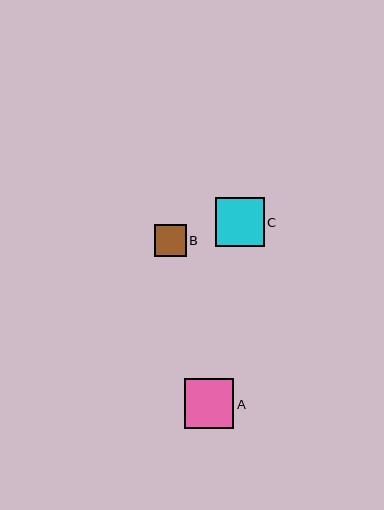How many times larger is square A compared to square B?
Square A is approximately 1.6 times the size of square B.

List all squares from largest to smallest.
From largest to smallest: A, C, B.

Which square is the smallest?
Square B is the smallest with a size of approximately 31 pixels.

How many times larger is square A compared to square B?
Square A is approximately 1.6 times the size of square B.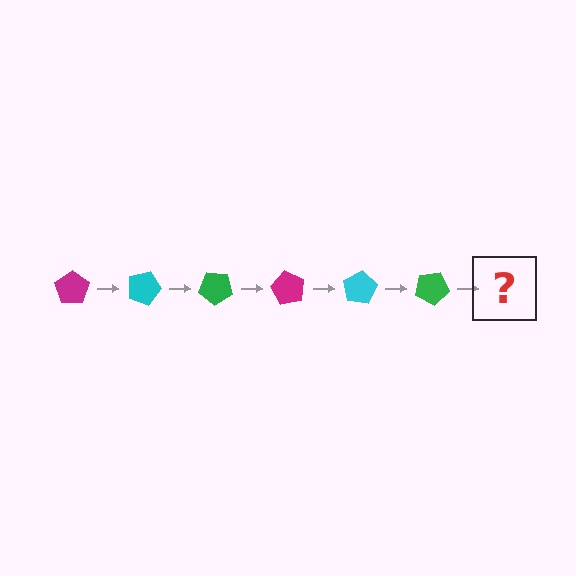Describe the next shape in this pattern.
It should be a magenta pentagon, rotated 120 degrees from the start.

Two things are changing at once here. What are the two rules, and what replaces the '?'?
The two rules are that it rotates 20 degrees each step and the color cycles through magenta, cyan, and green. The '?' should be a magenta pentagon, rotated 120 degrees from the start.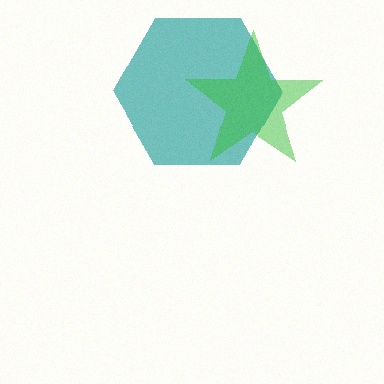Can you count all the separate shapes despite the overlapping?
Yes, there are 2 separate shapes.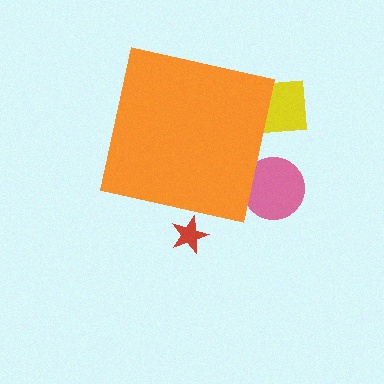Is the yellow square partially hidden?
Yes, the yellow square is partially hidden behind the orange square.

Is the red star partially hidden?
Yes, the red star is partially hidden behind the orange square.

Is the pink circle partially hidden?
Yes, the pink circle is partially hidden behind the orange square.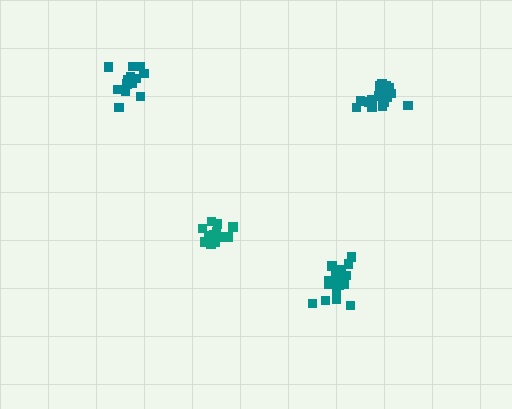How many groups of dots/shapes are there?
There are 4 groups.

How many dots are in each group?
Group 1: 17 dots, Group 2: 17 dots, Group 3: 16 dots, Group 4: 17 dots (67 total).